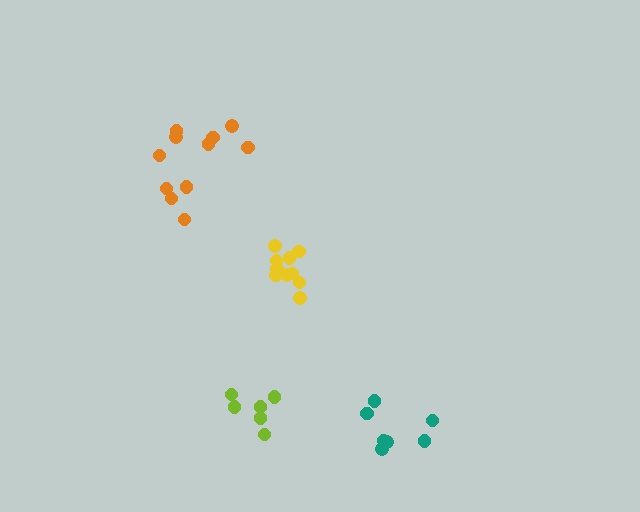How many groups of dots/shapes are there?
There are 4 groups.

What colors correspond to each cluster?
The clusters are colored: teal, yellow, orange, lime.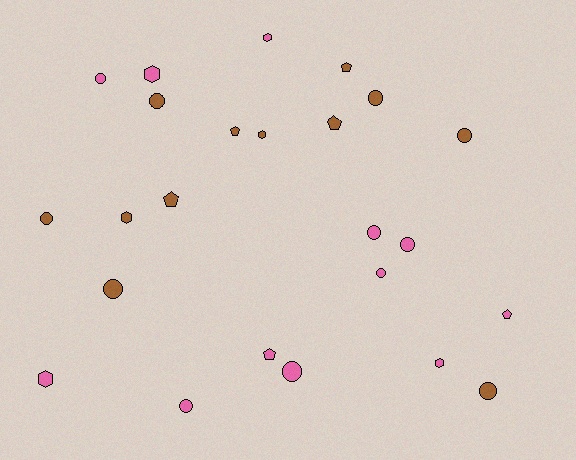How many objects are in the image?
There are 24 objects.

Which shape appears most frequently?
Circle, with 12 objects.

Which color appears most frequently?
Brown, with 12 objects.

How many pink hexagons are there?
There are 4 pink hexagons.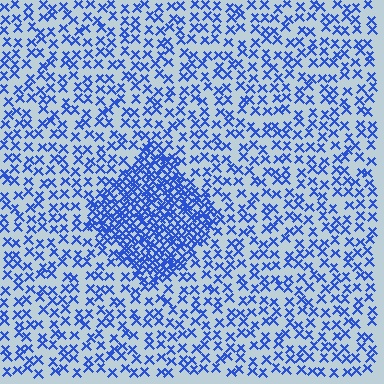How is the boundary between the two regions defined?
The boundary is defined by a change in element density (approximately 2.5x ratio). All elements are the same color, size, and shape.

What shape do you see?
I see a diamond.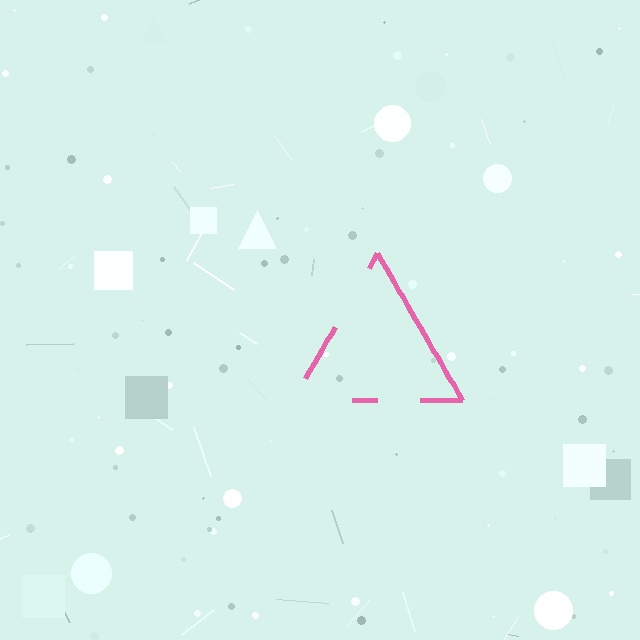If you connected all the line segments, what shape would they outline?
They would outline a triangle.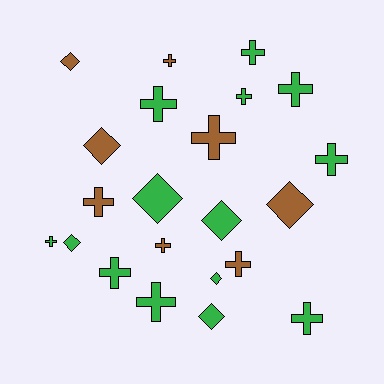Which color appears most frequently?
Green, with 14 objects.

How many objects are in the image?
There are 22 objects.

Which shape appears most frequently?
Cross, with 14 objects.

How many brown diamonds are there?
There are 3 brown diamonds.